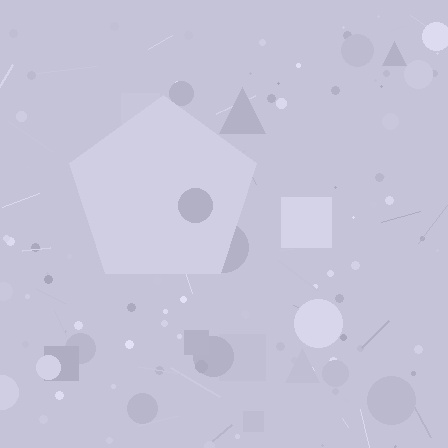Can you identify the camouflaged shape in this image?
The camouflaged shape is a pentagon.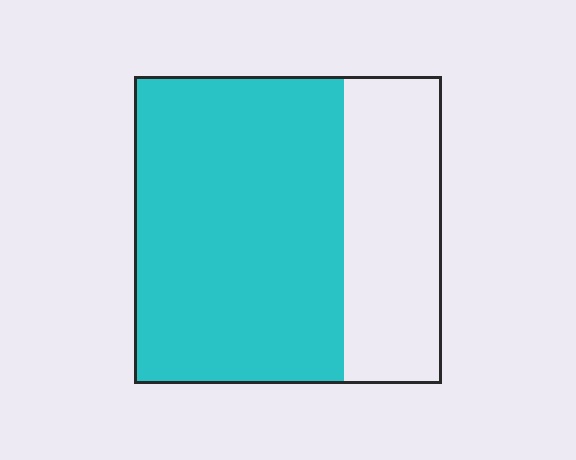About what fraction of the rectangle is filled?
About two thirds (2/3).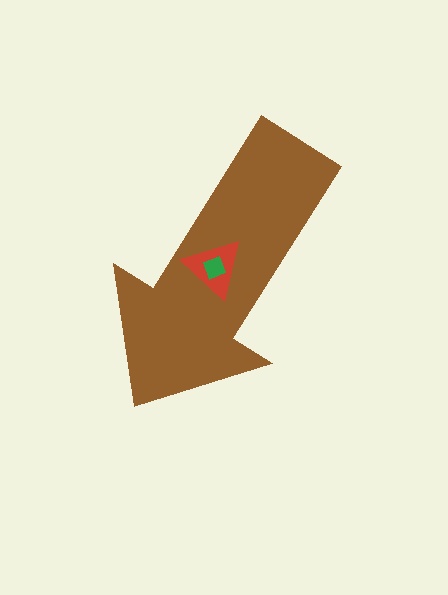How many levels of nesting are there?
3.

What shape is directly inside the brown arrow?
The red triangle.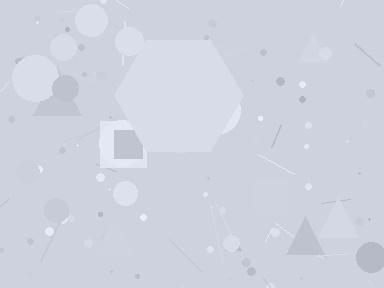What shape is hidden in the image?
A hexagon is hidden in the image.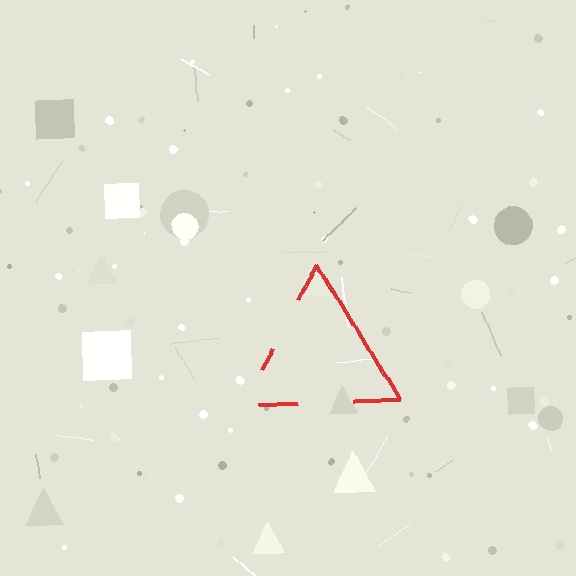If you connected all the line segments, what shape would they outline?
They would outline a triangle.